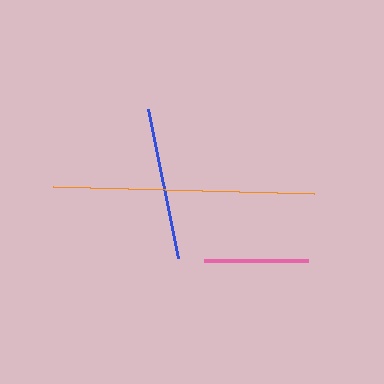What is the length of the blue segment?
The blue segment is approximately 152 pixels long.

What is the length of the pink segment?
The pink segment is approximately 103 pixels long.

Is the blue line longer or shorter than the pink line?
The blue line is longer than the pink line.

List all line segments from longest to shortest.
From longest to shortest: orange, blue, pink.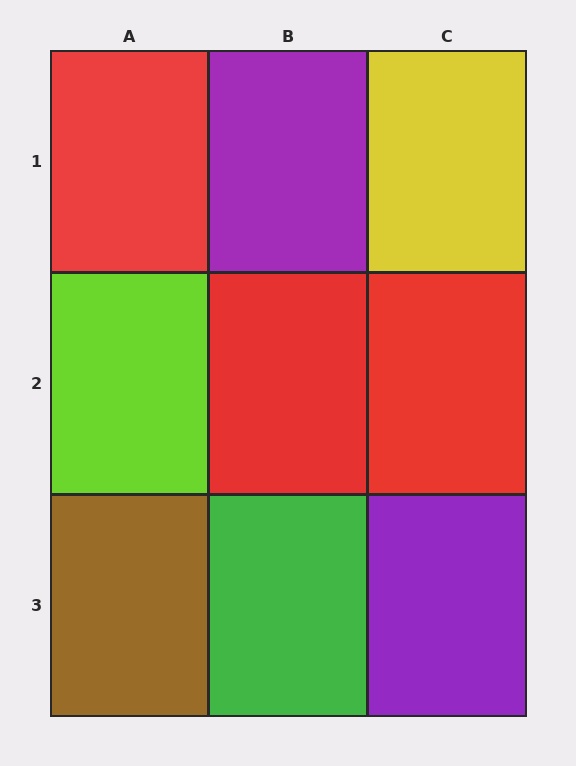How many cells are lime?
1 cell is lime.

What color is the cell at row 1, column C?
Yellow.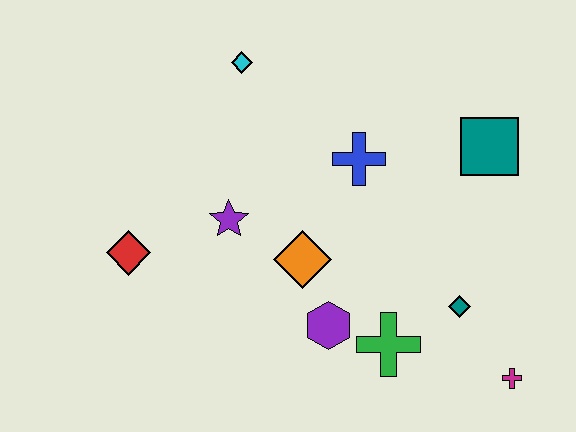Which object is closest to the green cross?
The purple hexagon is closest to the green cross.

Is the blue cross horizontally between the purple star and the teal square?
Yes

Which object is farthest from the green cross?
The cyan diamond is farthest from the green cross.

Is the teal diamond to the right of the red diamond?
Yes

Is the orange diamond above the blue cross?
No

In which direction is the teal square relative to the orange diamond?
The teal square is to the right of the orange diamond.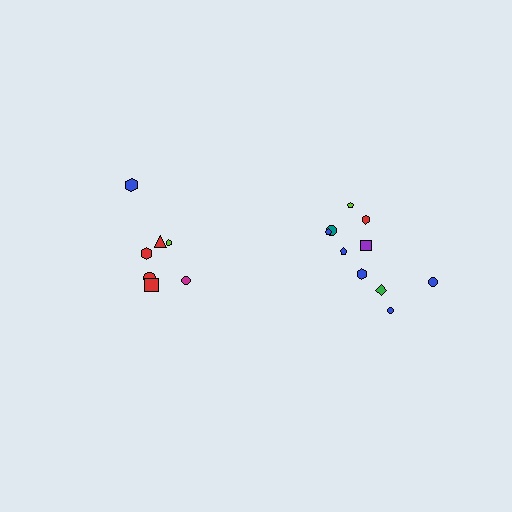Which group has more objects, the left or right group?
The right group.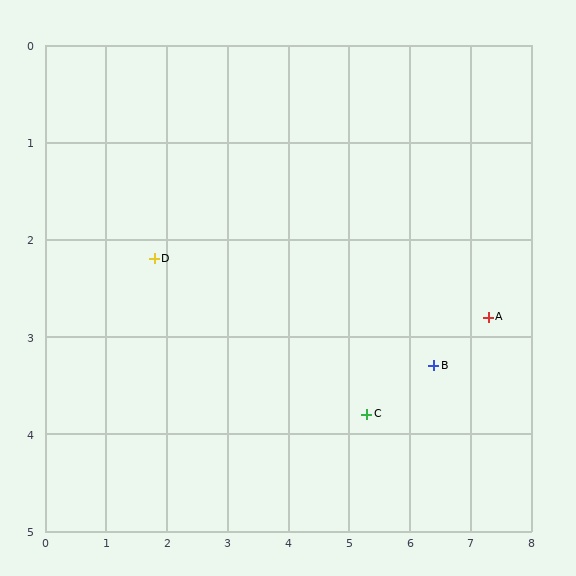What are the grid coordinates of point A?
Point A is at approximately (7.3, 2.8).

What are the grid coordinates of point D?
Point D is at approximately (1.8, 2.2).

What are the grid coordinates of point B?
Point B is at approximately (6.4, 3.3).